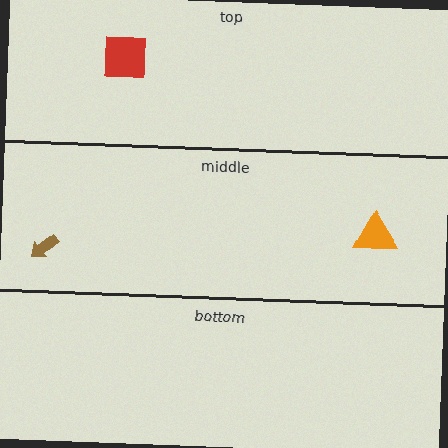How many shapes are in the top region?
1.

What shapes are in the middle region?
The brown arrow, the orange triangle.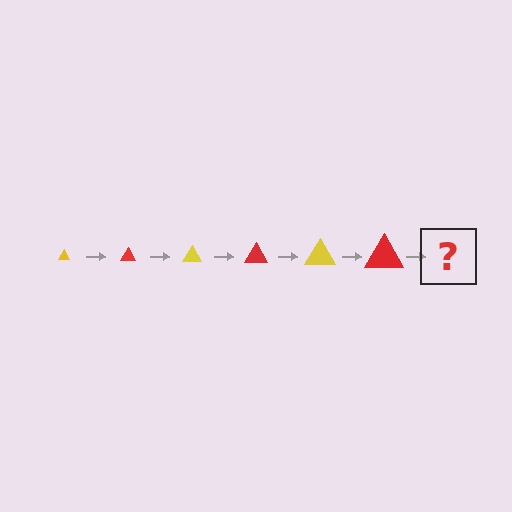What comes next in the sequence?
The next element should be a yellow triangle, larger than the previous one.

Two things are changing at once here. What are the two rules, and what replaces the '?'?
The two rules are that the triangle grows larger each step and the color cycles through yellow and red. The '?' should be a yellow triangle, larger than the previous one.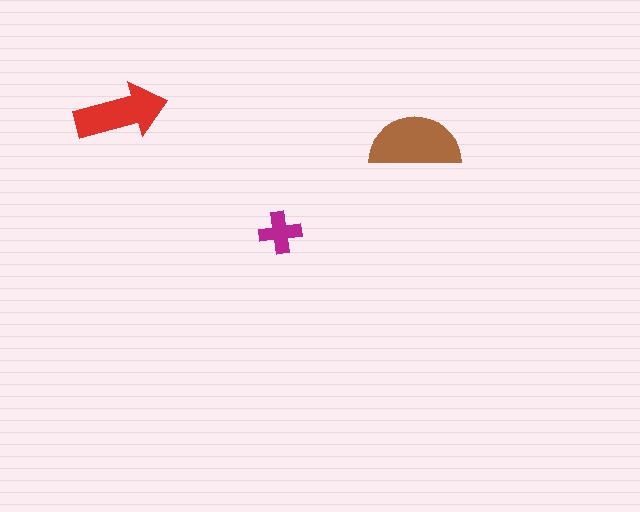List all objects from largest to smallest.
The brown semicircle, the red arrow, the magenta cross.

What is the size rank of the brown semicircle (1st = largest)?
1st.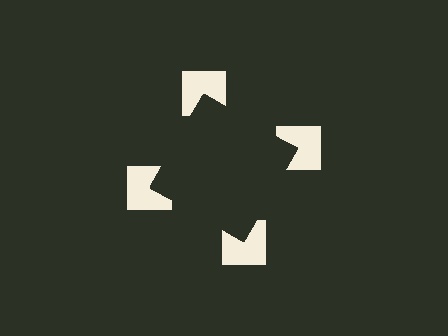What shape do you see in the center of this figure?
An illusory square — its edges are inferred from the aligned wedge cuts in the notched squares, not physically drawn.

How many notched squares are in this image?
There are 4 — one at each vertex of the illusory square.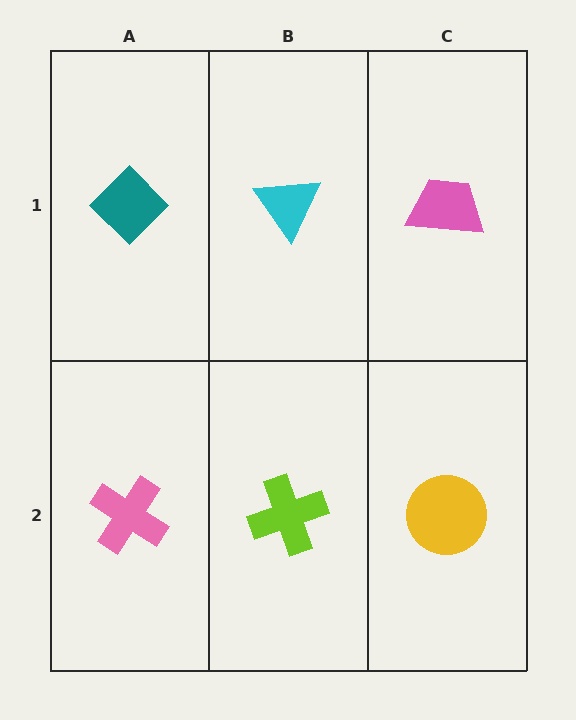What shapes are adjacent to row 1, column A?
A pink cross (row 2, column A), a cyan triangle (row 1, column B).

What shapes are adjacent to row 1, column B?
A lime cross (row 2, column B), a teal diamond (row 1, column A), a pink trapezoid (row 1, column C).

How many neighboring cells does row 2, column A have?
2.